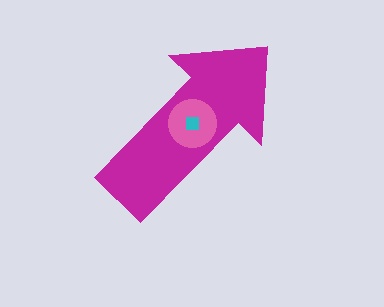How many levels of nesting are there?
3.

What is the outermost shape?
The magenta arrow.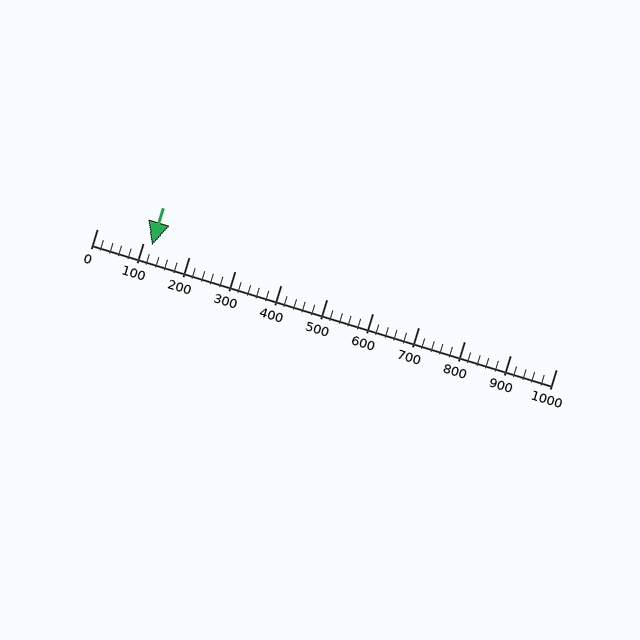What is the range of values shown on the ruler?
The ruler shows values from 0 to 1000.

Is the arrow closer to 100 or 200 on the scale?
The arrow is closer to 100.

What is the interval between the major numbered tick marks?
The major tick marks are spaced 100 units apart.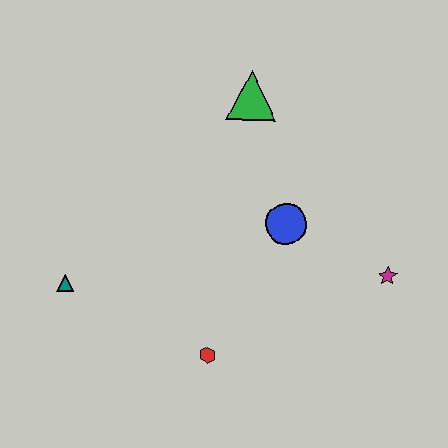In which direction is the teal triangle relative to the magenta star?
The teal triangle is to the left of the magenta star.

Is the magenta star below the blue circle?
Yes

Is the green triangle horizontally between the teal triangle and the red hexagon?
No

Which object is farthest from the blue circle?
The teal triangle is farthest from the blue circle.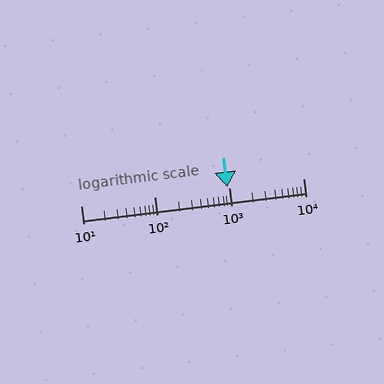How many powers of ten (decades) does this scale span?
The scale spans 3 decades, from 10 to 10000.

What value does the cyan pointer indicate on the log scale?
The pointer indicates approximately 950.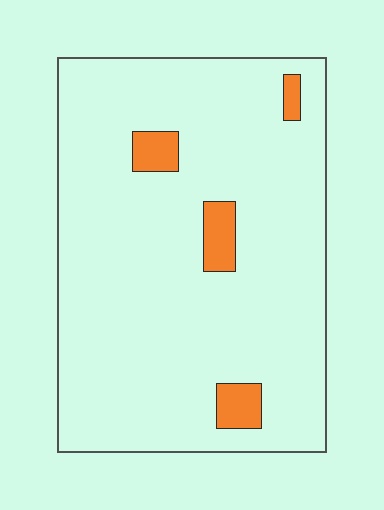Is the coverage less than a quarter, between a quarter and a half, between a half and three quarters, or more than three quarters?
Less than a quarter.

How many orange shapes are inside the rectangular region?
4.